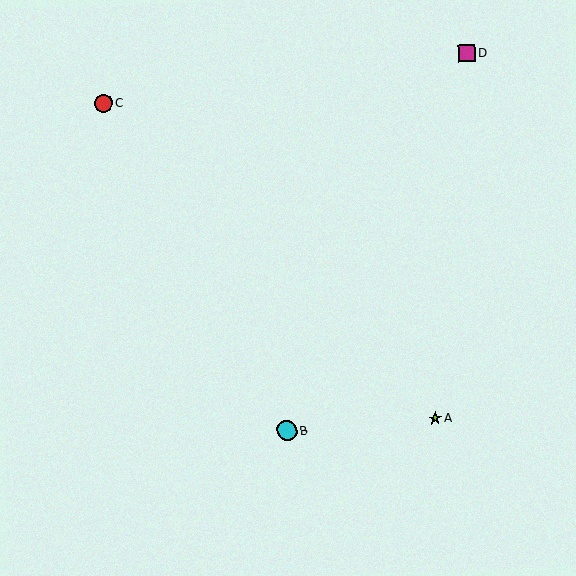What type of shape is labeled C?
Shape C is a red circle.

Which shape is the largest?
The cyan circle (labeled B) is the largest.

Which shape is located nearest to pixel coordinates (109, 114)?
The red circle (labeled C) at (104, 103) is nearest to that location.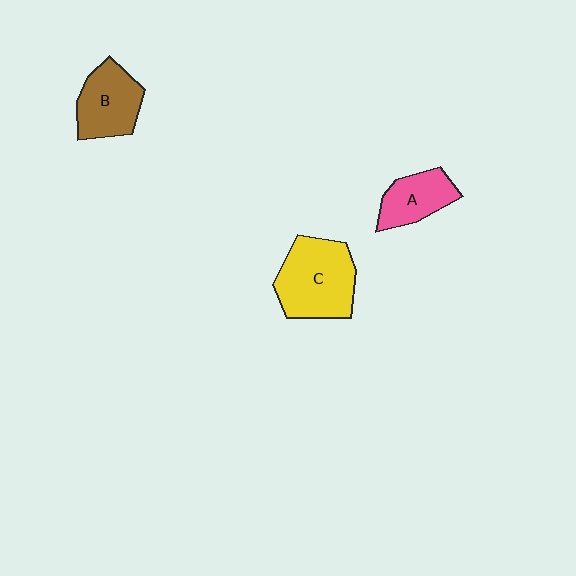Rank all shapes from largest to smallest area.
From largest to smallest: C (yellow), B (brown), A (pink).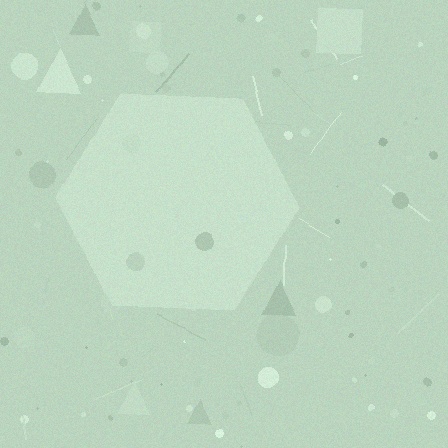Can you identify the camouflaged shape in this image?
The camouflaged shape is a hexagon.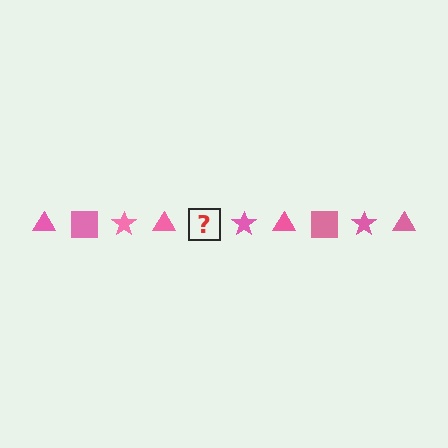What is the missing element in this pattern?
The missing element is a pink square.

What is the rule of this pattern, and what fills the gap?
The rule is that the pattern cycles through triangle, square, star shapes in pink. The gap should be filled with a pink square.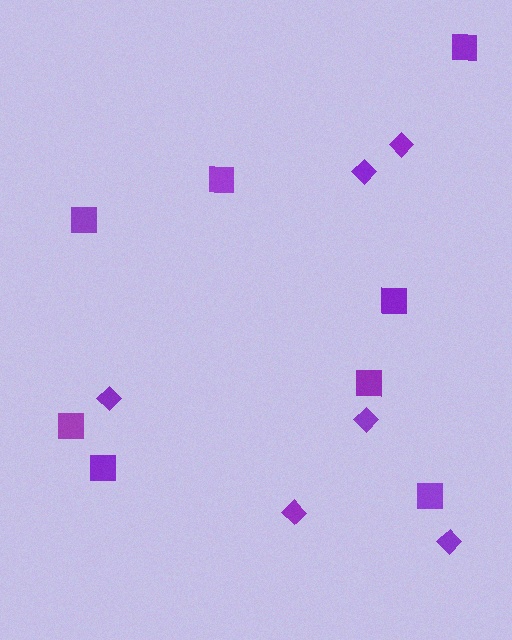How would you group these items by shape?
There are 2 groups: one group of diamonds (6) and one group of squares (8).